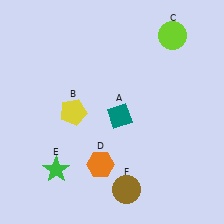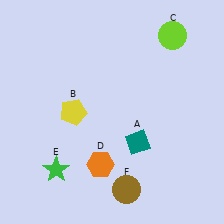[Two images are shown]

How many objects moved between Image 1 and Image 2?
1 object moved between the two images.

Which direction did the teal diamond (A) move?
The teal diamond (A) moved down.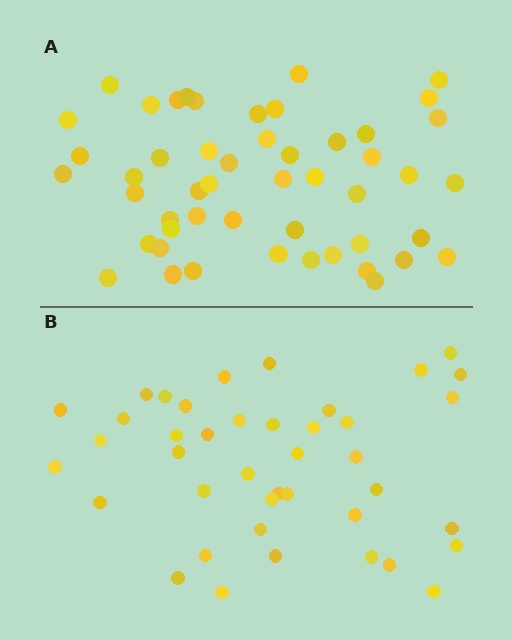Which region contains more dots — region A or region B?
Region A (the top region) has more dots.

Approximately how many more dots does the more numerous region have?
Region A has roughly 8 or so more dots than region B.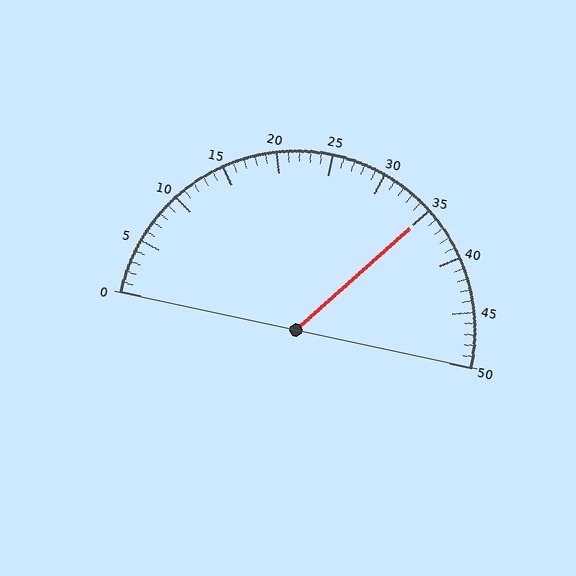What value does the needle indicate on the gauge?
The needle indicates approximately 35.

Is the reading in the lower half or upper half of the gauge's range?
The reading is in the upper half of the range (0 to 50).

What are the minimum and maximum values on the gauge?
The gauge ranges from 0 to 50.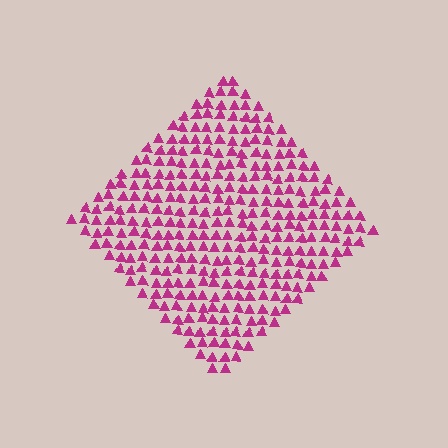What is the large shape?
The large shape is a diamond.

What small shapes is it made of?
It is made of small triangles.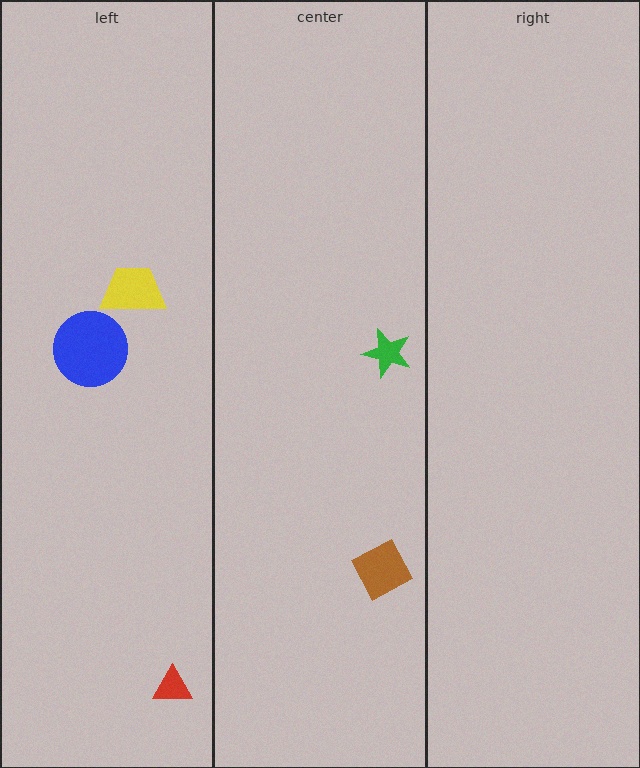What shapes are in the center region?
The brown diamond, the green star.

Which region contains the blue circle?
The left region.